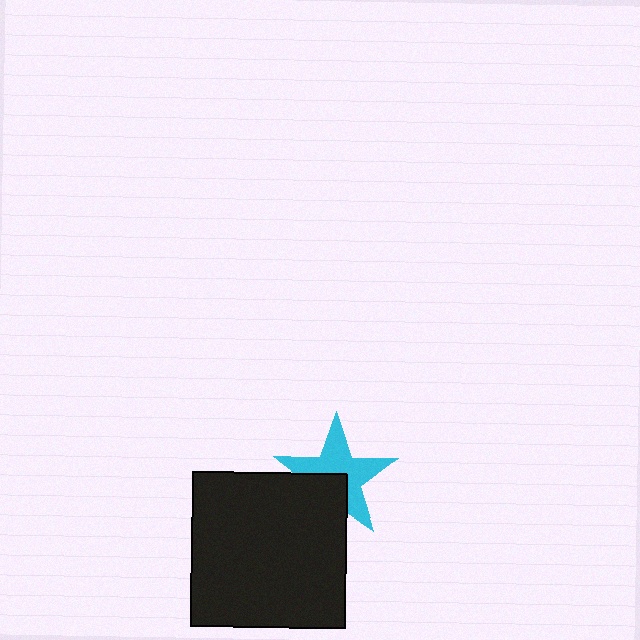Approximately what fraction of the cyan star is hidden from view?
Roughly 35% of the cyan star is hidden behind the black square.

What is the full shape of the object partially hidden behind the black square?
The partially hidden object is a cyan star.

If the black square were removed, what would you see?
You would see the complete cyan star.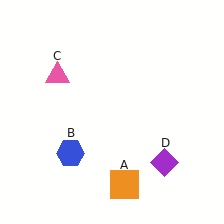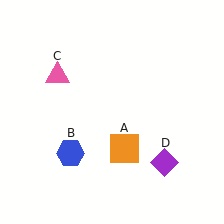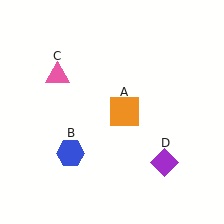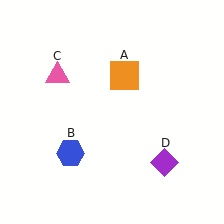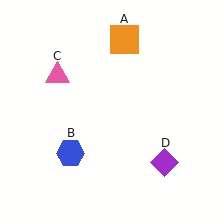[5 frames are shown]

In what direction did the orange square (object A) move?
The orange square (object A) moved up.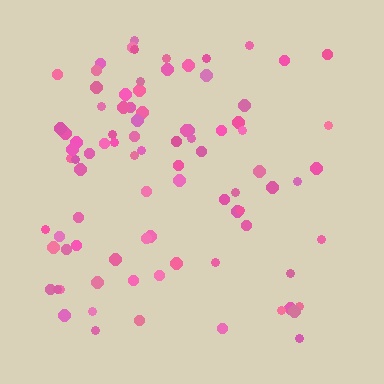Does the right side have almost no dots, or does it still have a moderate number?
Still a moderate number, just noticeably fewer than the left.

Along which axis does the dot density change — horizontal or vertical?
Horizontal.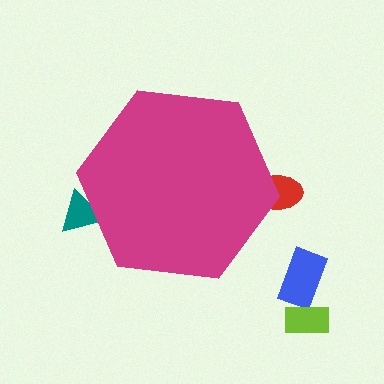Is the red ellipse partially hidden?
Yes, the red ellipse is partially hidden behind the magenta hexagon.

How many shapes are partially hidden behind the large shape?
2 shapes are partially hidden.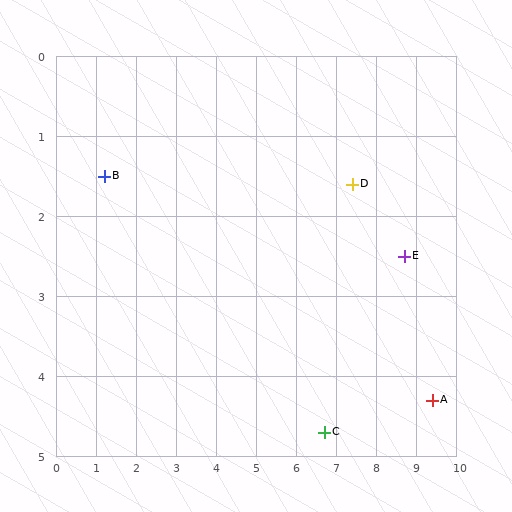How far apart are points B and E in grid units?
Points B and E are about 7.6 grid units apart.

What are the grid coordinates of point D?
Point D is at approximately (7.4, 1.6).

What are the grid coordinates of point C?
Point C is at approximately (6.7, 4.7).